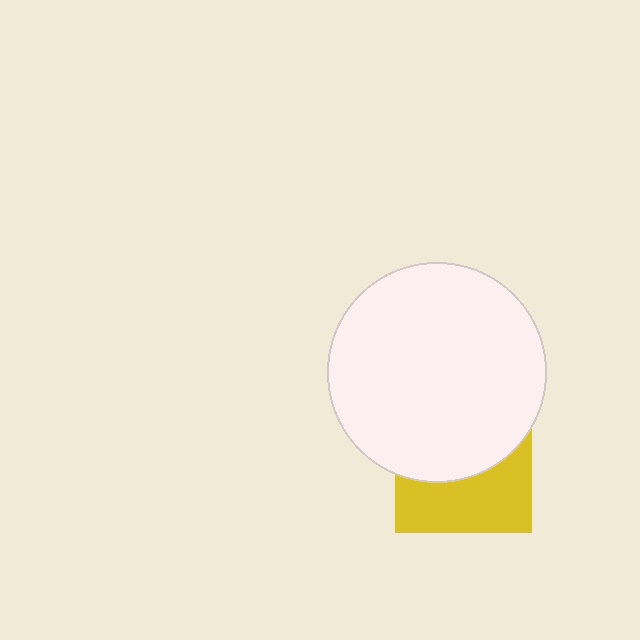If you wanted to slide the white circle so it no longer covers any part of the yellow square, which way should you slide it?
Slide it up — that is the most direct way to separate the two shapes.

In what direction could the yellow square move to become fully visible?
The yellow square could move down. That would shift it out from behind the white circle entirely.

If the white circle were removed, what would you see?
You would see the complete yellow square.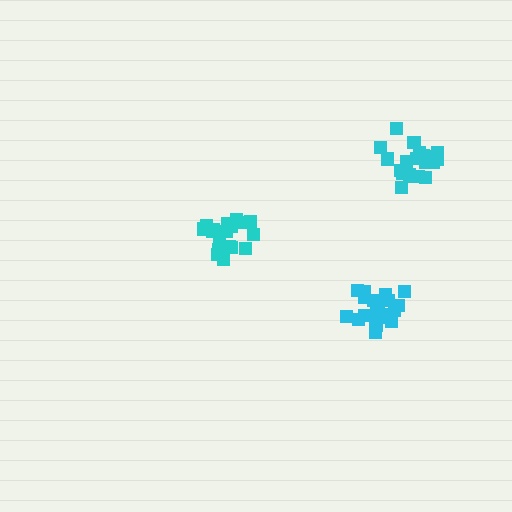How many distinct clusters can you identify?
There are 3 distinct clusters.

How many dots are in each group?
Group 1: 20 dots, Group 2: 20 dots, Group 3: 20 dots (60 total).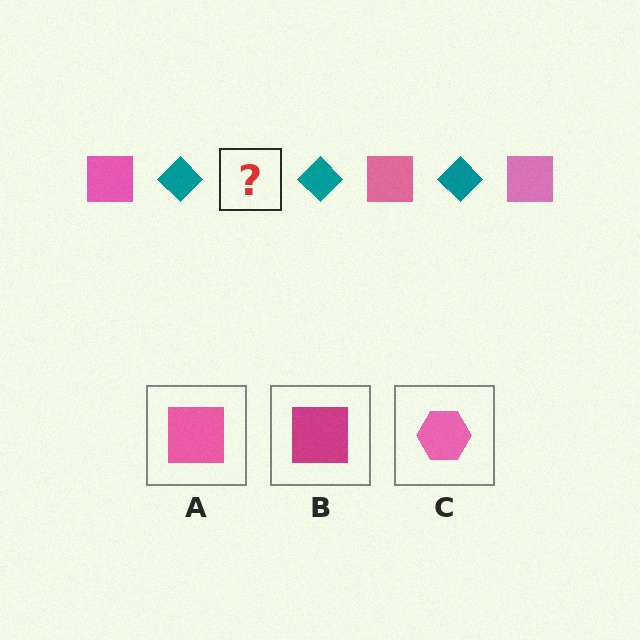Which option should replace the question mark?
Option A.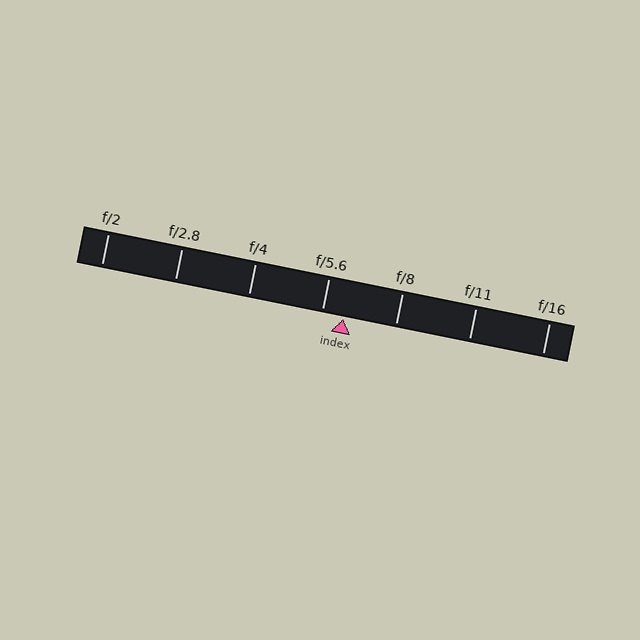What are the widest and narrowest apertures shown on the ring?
The widest aperture shown is f/2 and the narrowest is f/16.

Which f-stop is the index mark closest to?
The index mark is closest to f/5.6.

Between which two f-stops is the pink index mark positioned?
The index mark is between f/5.6 and f/8.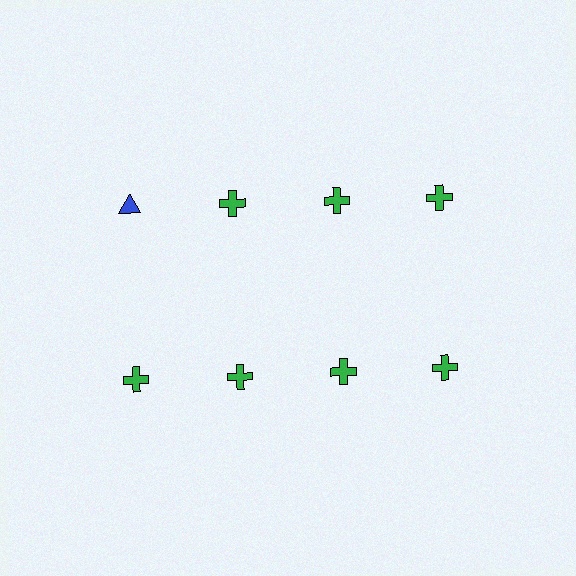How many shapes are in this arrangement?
There are 8 shapes arranged in a grid pattern.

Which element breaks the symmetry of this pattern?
The blue triangle in the top row, leftmost column breaks the symmetry. All other shapes are green crosses.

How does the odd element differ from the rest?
It differs in both color (blue instead of green) and shape (triangle instead of cross).